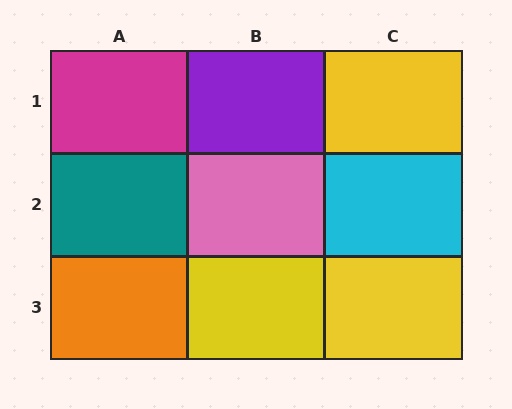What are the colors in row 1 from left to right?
Magenta, purple, yellow.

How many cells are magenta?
1 cell is magenta.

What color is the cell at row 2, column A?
Teal.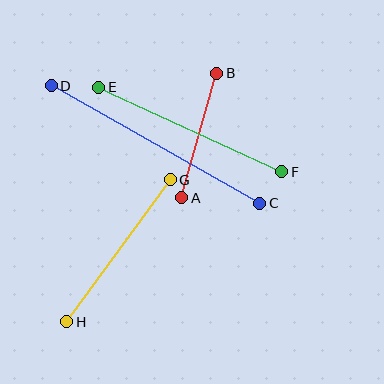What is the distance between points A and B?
The distance is approximately 129 pixels.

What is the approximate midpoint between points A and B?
The midpoint is at approximately (199, 136) pixels.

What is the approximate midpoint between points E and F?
The midpoint is at approximately (190, 129) pixels.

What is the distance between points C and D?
The distance is approximately 239 pixels.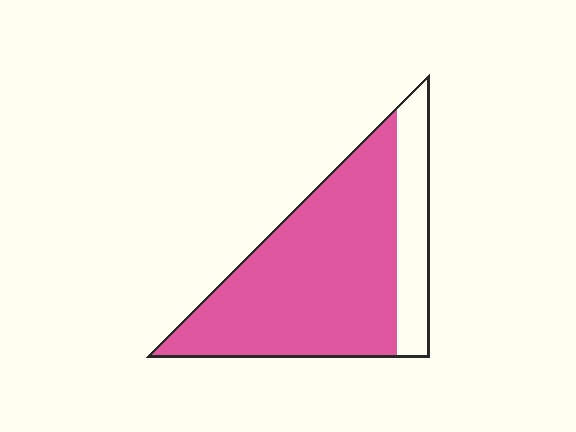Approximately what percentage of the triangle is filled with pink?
Approximately 80%.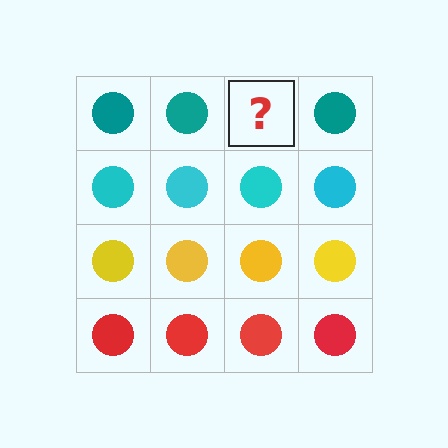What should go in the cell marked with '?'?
The missing cell should contain a teal circle.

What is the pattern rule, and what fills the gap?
The rule is that each row has a consistent color. The gap should be filled with a teal circle.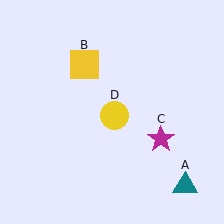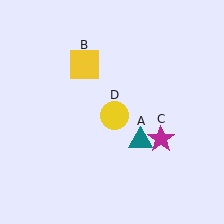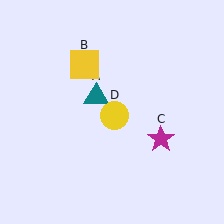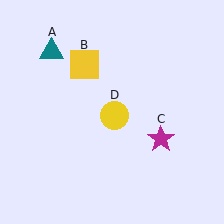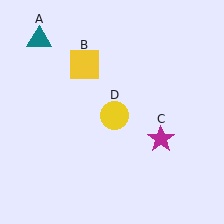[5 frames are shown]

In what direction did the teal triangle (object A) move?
The teal triangle (object A) moved up and to the left.